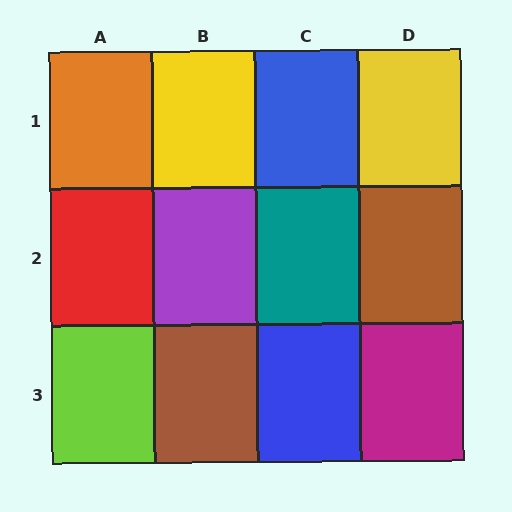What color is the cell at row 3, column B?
Brown.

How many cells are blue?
2 cells are blue.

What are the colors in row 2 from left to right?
Red, purple, teal, brown.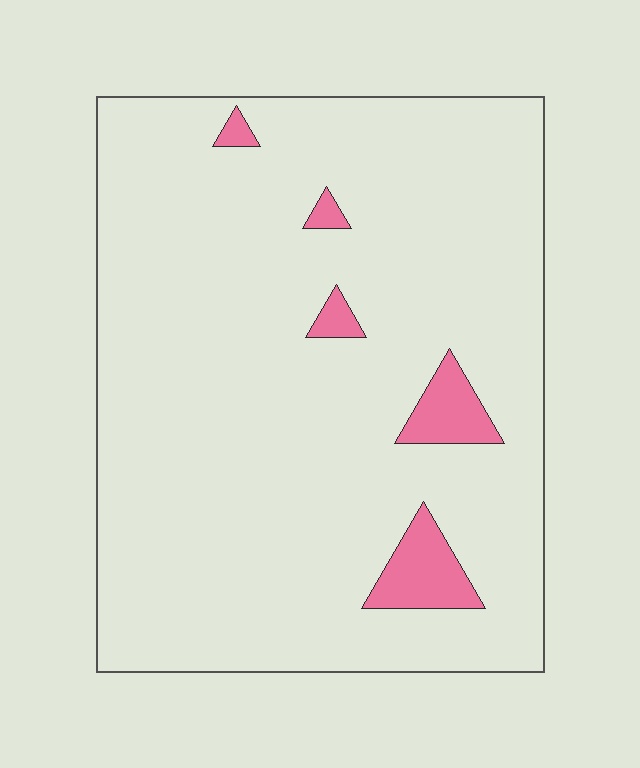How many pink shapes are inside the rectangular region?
5.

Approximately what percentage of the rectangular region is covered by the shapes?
Approximately 5%.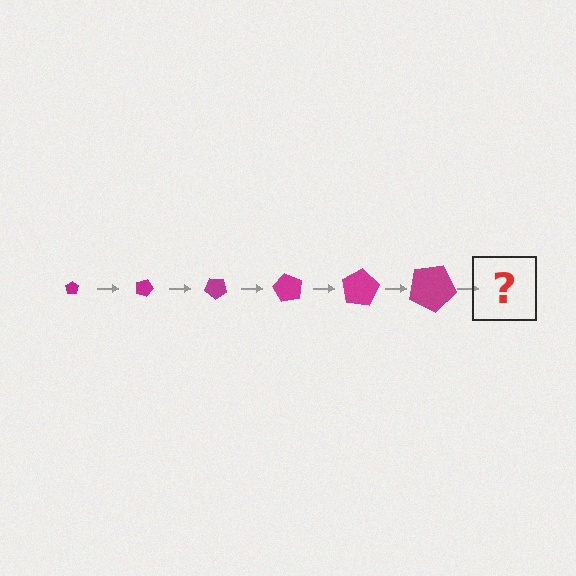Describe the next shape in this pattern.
It should be a pentagon, larger than the previous one and rotated 120 degrees from the start.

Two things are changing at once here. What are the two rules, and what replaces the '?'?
The two rules are that the pentagon grows larger each step and it rotates 20 degrees each step. The '?' should be a pentagon, larger than the previous one and rotated 120 degrees from the start.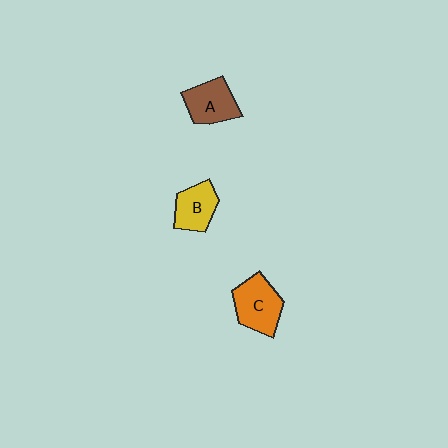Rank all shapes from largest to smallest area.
From largest to smallest: C (orange), A (brown), B (yellow).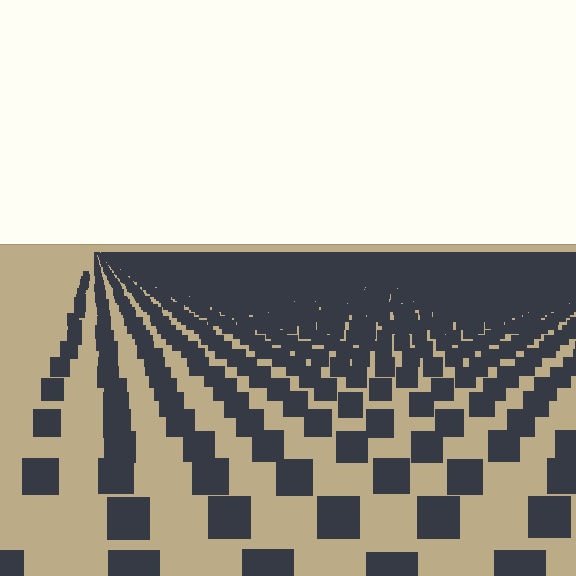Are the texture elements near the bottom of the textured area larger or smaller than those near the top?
Larger. Near the bottom, elements are closer to the viewer and appear at a bigger on-screen size.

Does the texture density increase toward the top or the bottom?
Density increases toward the top.